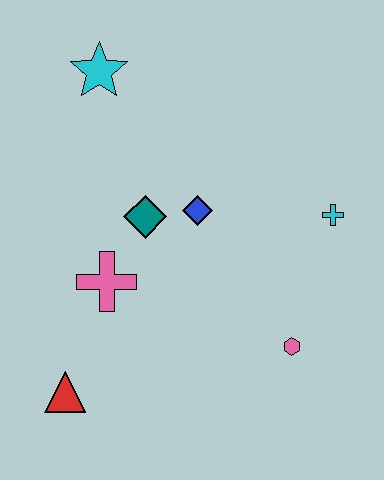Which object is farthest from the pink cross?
The cyan cross is farthest from the pink cross.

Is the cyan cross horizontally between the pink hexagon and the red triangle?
No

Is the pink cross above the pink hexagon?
Yes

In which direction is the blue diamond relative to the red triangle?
The blue diamond is above the red triangle.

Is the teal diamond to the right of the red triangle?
Yes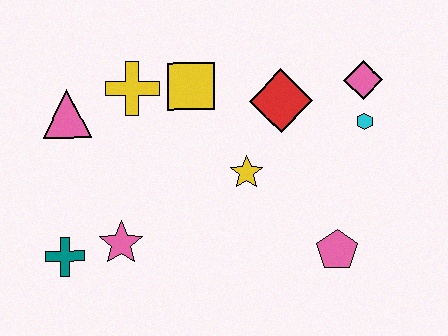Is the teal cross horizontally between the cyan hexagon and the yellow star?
No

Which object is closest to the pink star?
The teal cross is closest to the pink star.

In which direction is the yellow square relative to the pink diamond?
The yellow square is to the left of the pink diamond.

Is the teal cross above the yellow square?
No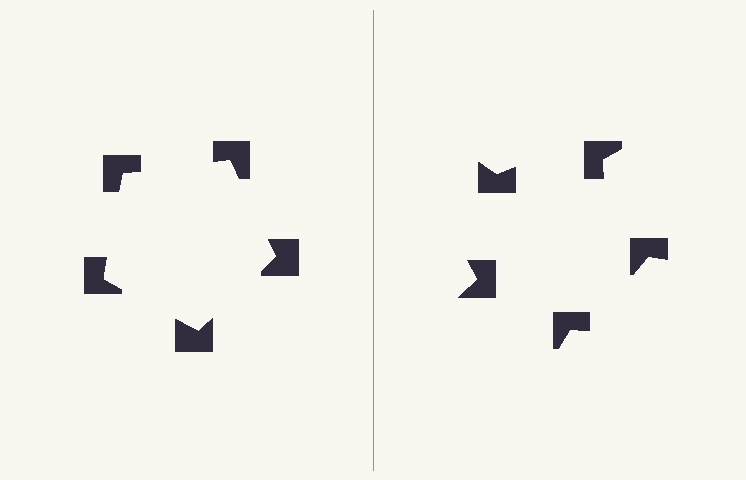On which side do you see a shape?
An illusory pentagon appears on the left side. On the right side the wedge cuts are rotated, so no coherent shape forms.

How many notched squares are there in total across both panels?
10 — 5 on each side.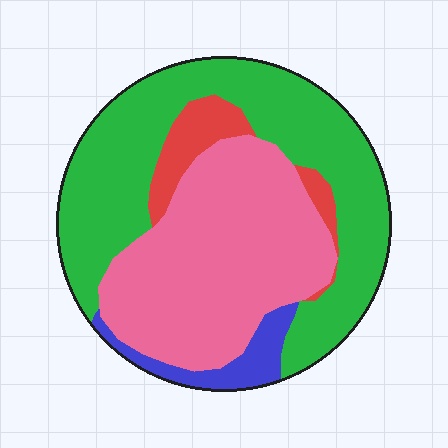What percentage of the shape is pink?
Pink covers around 40% of the shape.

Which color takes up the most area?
Green, at roughly 45%.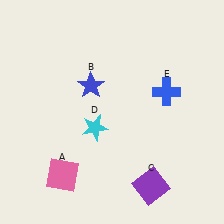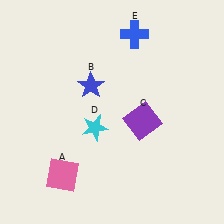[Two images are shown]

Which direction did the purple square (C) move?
The purple square (C) moved up.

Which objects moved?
The objects that moved are: the purple square (C), the blue cross (E).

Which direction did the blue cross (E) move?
The blue cross (E) moved up.